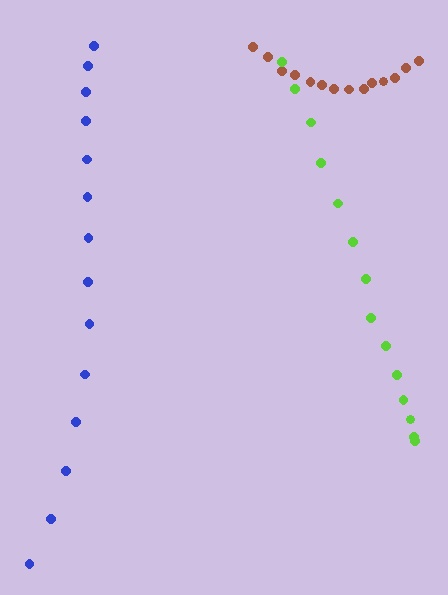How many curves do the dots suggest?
There are 3 distinct paths.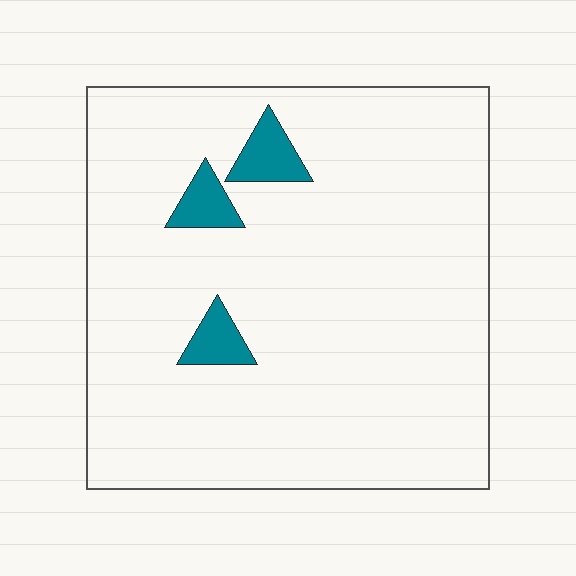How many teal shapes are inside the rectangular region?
3.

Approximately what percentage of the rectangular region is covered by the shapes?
Approximately 5%.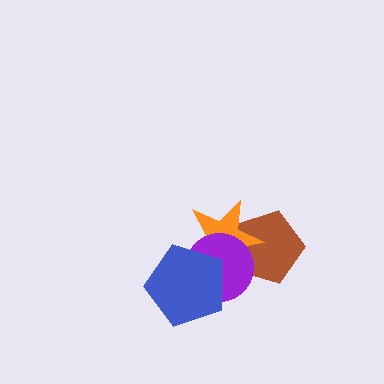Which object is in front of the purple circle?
The blue pentagon is in front of the purple circle.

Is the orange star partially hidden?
Yes, it is partially covered by another shape.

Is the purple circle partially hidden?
Yes, it is partially covered by another shape.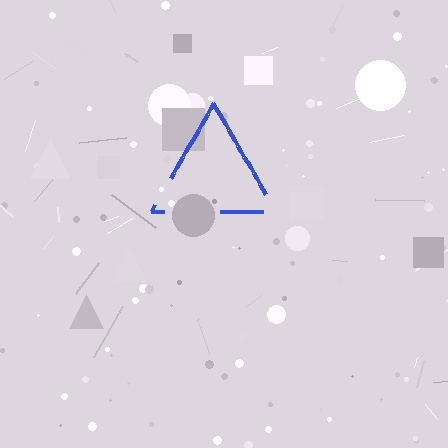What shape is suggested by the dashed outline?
The dashed outline suggests a triangle.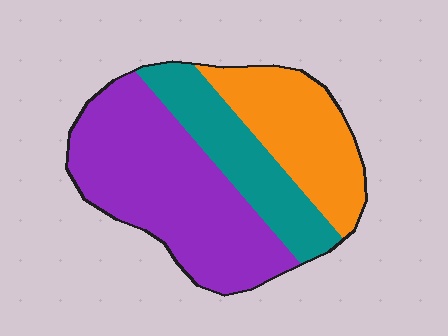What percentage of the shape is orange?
Orange covers 27% of the shape.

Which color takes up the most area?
Purple, at roughly 50%.